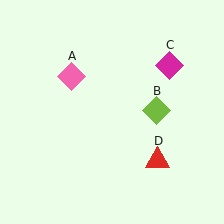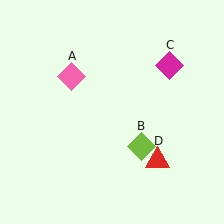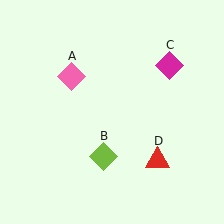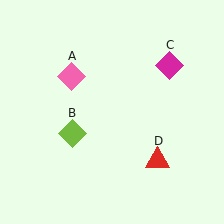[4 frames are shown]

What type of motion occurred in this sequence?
The lime diamond (object B) rotated clockwise around the center of the scene.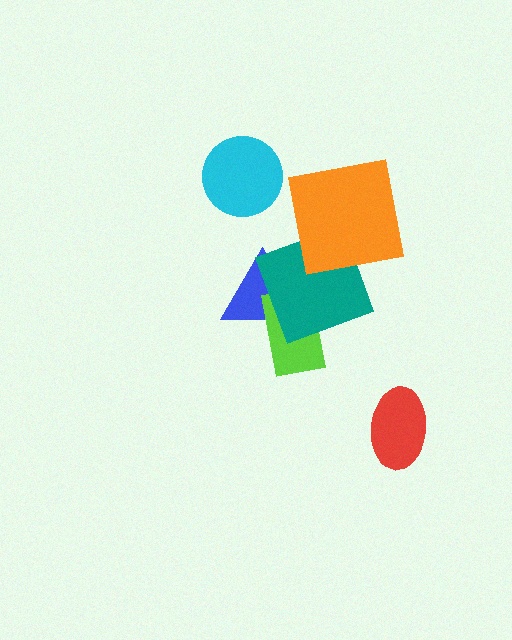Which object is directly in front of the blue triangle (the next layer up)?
The lime rectangle is directly in front of the blue triangle.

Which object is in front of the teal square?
The orange square is in front of the teal square.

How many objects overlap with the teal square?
3 objects overlap with the teal square.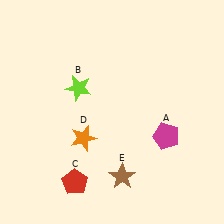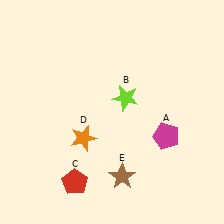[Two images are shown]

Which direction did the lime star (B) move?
The lime star (B) moved right.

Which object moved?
The lime star (B) moved right.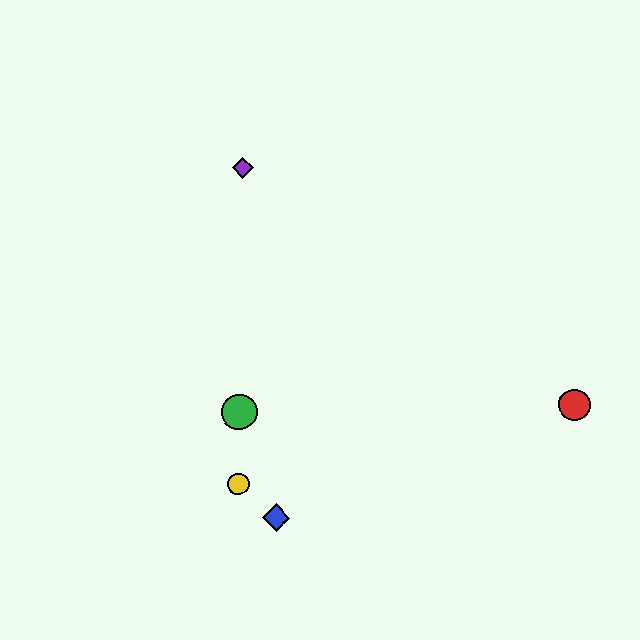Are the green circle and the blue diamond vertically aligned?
No, the green circle is at x≈239 and the blue diamond is at x≈276.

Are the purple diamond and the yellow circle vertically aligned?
Yes, both are at x≈243.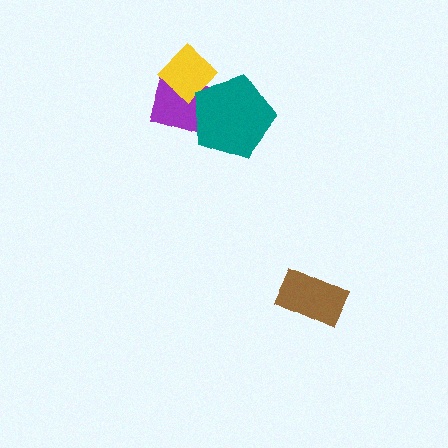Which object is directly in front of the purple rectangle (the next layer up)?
The yellow diamond is directly in front of the purple rectangle.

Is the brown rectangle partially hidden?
No, no other shape covers it.